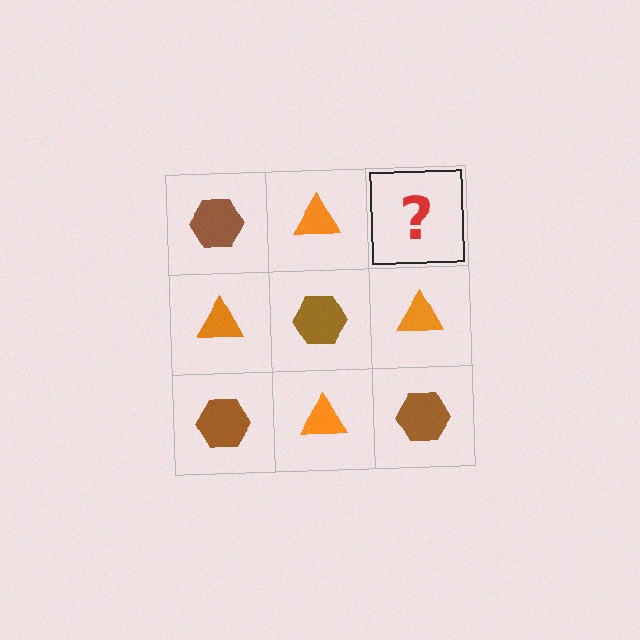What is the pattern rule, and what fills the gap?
The rule is that it alternates brown hexagon and orange triangle in a checkerboard pattern. The gap should be filled with a brown hexagon.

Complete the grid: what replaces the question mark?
The question mark should be replaced with a brown hexagon.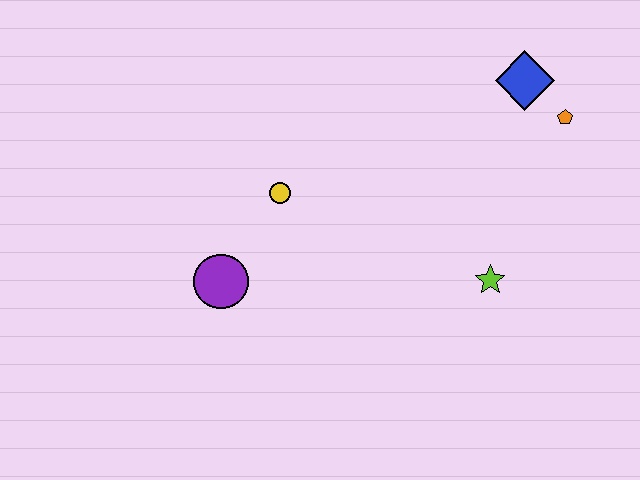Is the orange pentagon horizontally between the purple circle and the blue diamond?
No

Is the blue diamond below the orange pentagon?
No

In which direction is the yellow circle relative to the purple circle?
The yellow circle is above the purple circle.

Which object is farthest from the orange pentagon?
The purple circle is farthest from the orange pentagon.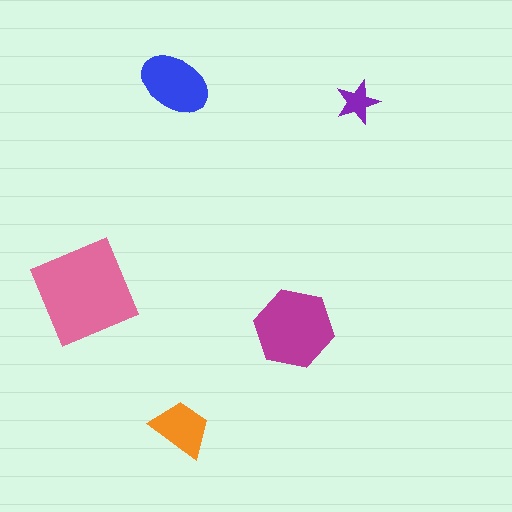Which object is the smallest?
The purple star.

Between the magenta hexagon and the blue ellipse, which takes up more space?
The magenta hexagon.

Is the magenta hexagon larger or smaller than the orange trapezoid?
Larger.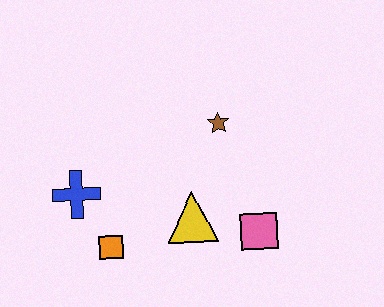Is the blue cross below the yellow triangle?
No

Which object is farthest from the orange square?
The brown star is farthest from the orange square.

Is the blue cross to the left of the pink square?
Yes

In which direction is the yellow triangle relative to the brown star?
The yellow triangle is below the brown star.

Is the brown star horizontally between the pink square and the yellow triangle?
Yes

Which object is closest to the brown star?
The yellow triangle is closest to the brown star.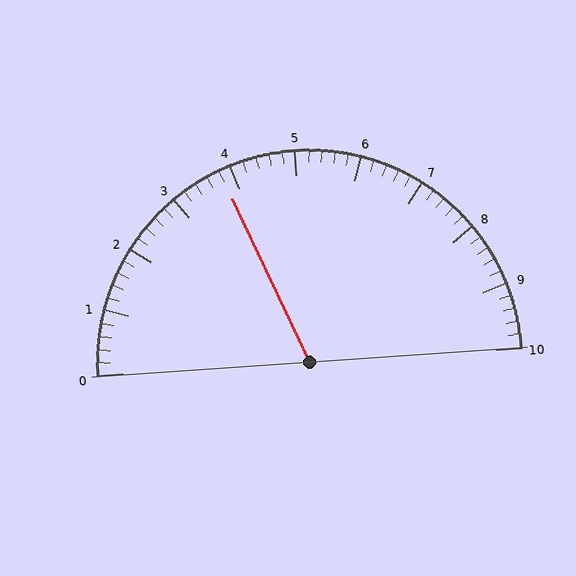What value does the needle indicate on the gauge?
The needle indicates approximately 3.8.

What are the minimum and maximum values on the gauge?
The gauge ranges from 0 to 10.